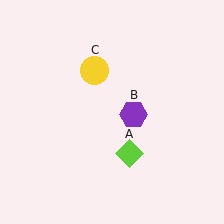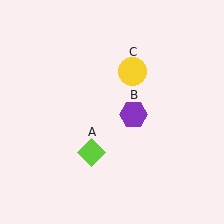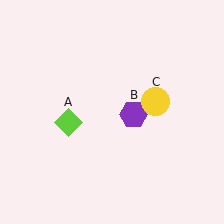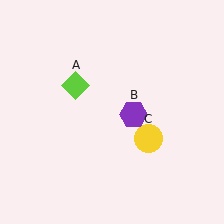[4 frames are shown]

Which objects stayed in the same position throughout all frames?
Purple hexagon (object B) remained stationary.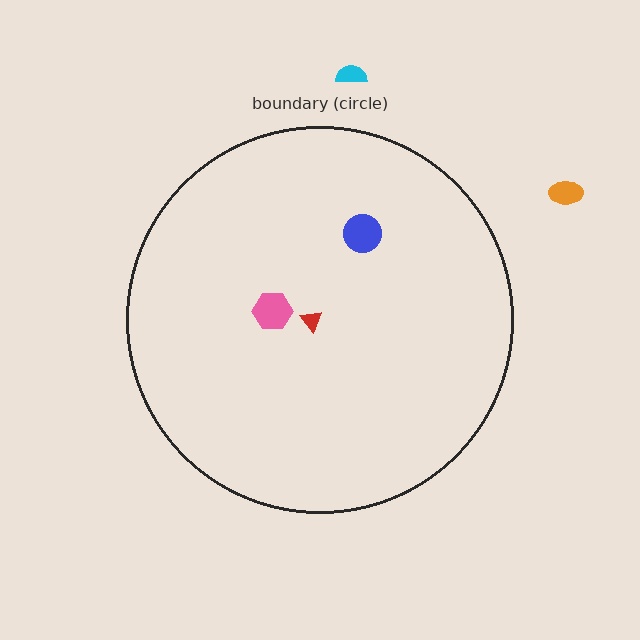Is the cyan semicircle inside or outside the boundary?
Outside.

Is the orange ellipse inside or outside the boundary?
Outside.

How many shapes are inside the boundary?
3 inside, 2 outside.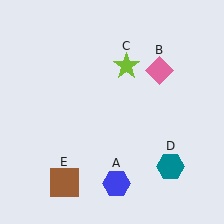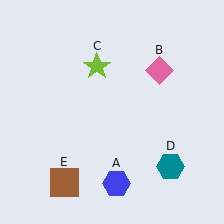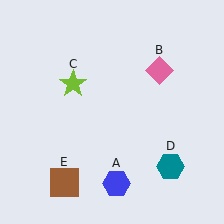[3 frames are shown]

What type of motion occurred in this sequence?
The lime star (object C) rotated counterclockwise around the center of the scene.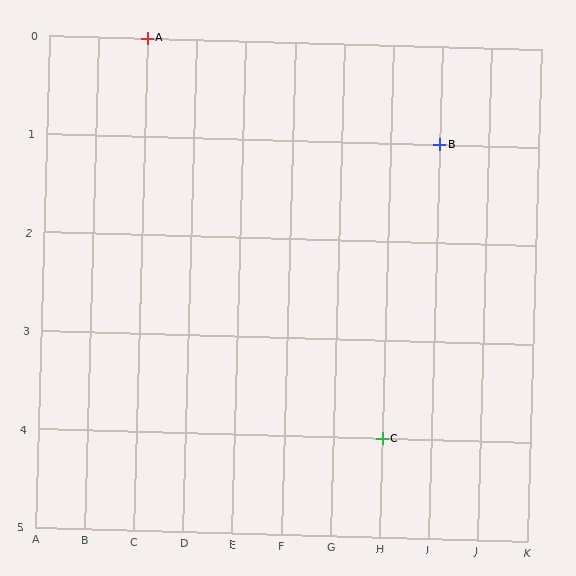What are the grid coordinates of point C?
Point C is at grid coordinates (H, 4).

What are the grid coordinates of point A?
Point A is at grid coordinates (C, 0).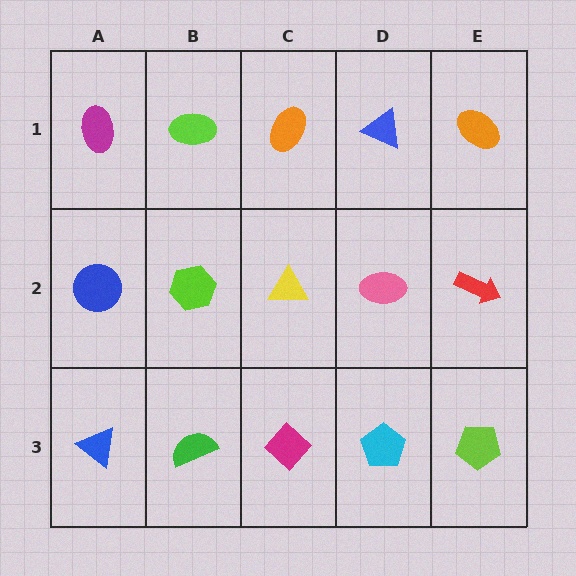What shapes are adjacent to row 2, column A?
A magenta ellipse (row 1, column A), a blue triangle (row 3, column A), a lime hexagon (row 2, column B).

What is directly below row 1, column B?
A lime hexagon.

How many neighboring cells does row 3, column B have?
3.